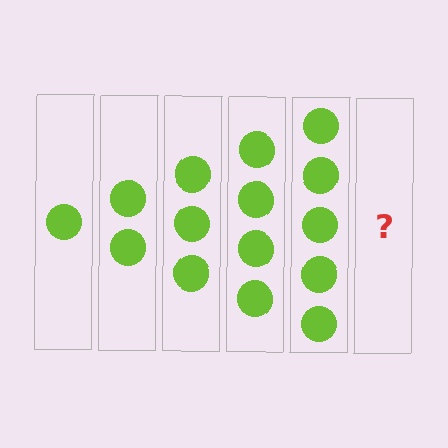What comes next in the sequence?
The next element should be 6 circles.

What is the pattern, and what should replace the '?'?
The pattern is that each step adds one more circle. The '?' should be 6 circles.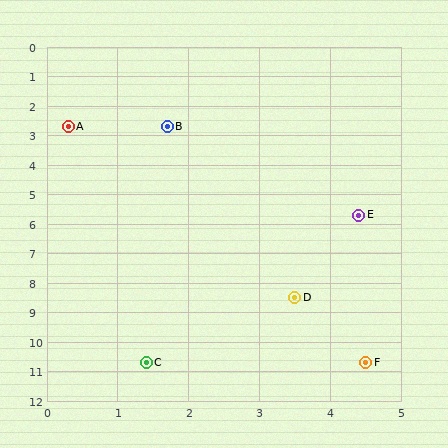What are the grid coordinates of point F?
Point F is at approximately (4.5, 10.7).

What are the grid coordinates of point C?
Point C is at approximately (1.4, 10.7).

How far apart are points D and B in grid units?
Points D and B are about 6.1 grid units apart.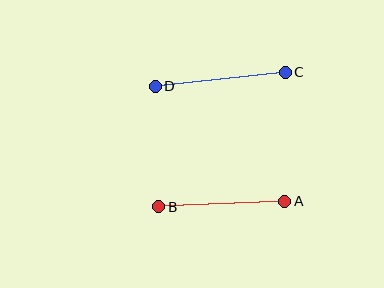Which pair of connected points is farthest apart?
Points C and D are farthest apart.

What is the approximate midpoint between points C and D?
The midpoint is at approximately (220, 79) pixels.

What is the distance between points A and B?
The distance is approximately 126 pixels.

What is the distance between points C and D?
The distance is approximately 130 pixels.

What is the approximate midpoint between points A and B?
The midpoint is at approximately (222, 204) pixels.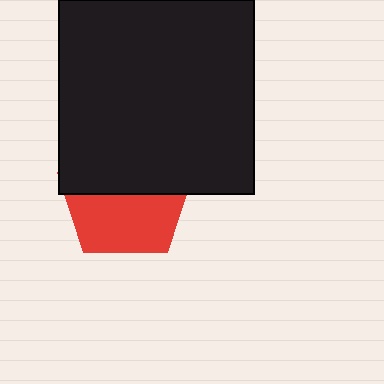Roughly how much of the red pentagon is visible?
About half of it is visible (roughly 48%).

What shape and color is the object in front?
The object in front is a black square.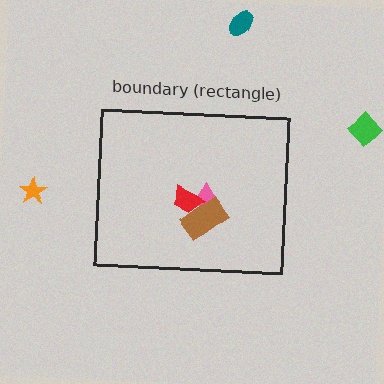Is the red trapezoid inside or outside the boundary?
Inside.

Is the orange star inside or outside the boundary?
Outside.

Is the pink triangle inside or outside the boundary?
Inside.